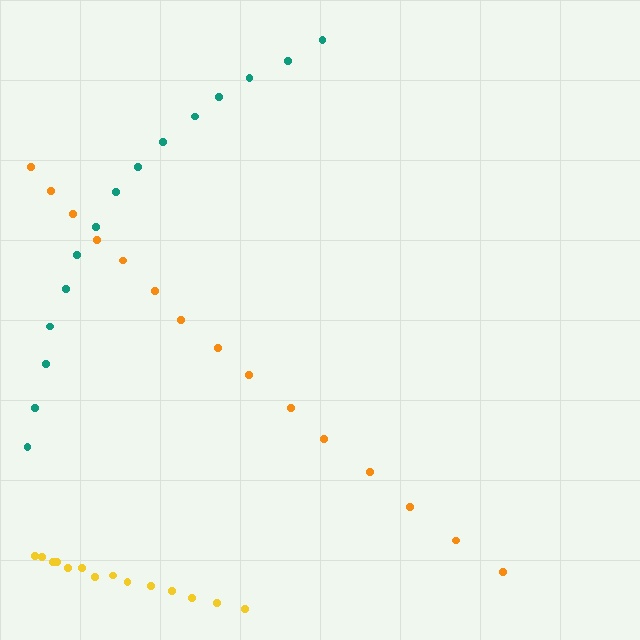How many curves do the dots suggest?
There are 3 distinct paths.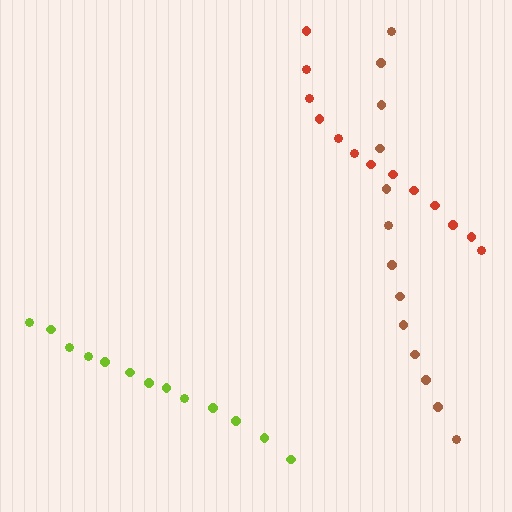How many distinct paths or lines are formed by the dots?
There are 3 distinct paths.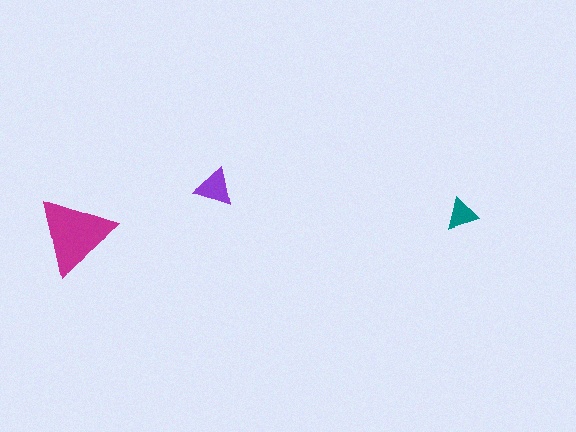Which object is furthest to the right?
The teal triangle is rightmost.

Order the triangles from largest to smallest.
the magenta one, the purple one, the teal one.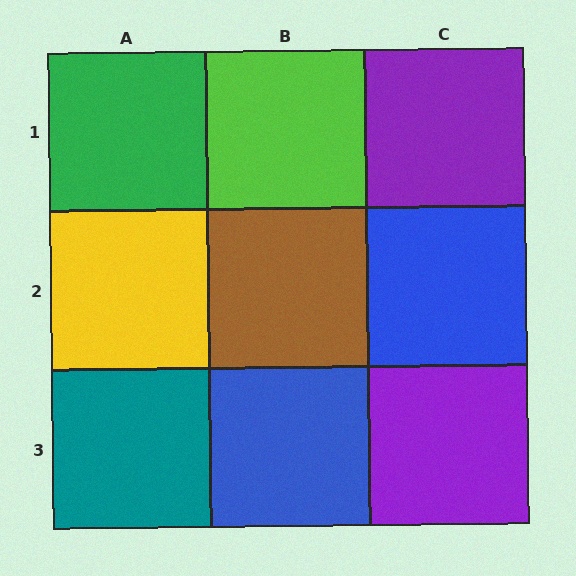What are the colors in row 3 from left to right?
Teal, blue, purple.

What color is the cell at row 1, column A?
Green.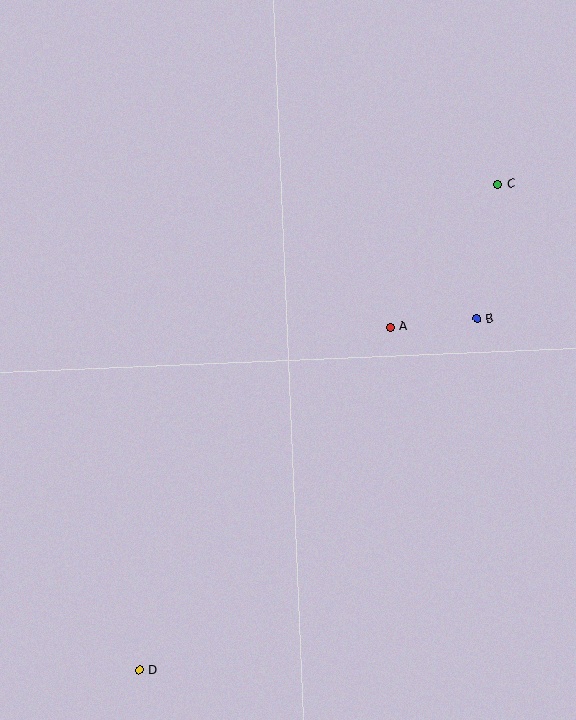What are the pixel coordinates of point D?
Point D is at (139, 670).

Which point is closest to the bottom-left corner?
Point D is closest to the bottom-left corner.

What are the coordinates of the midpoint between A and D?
The midpoint between A and D is at (264, 499).